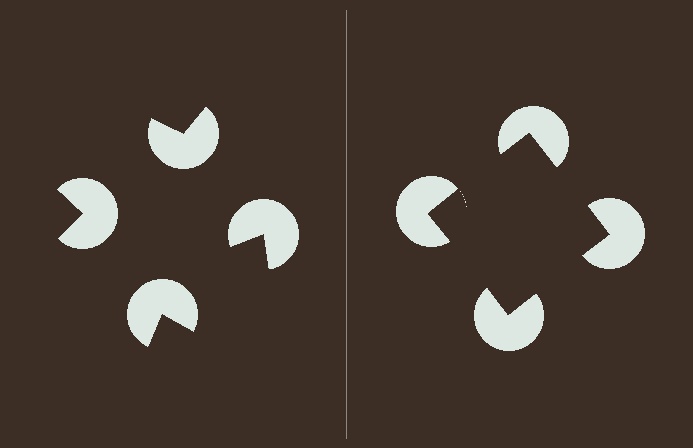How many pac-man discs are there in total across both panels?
8 — 4 on each side.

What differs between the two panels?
The pac-man discs are positioned identically on both sides; only the wedge orientations differ. On the right they align to a square; on the left they are misaligned.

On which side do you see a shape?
An illusory square appears on the right side. On the left side the wedge cuts are rotated, so no coherent shape forms.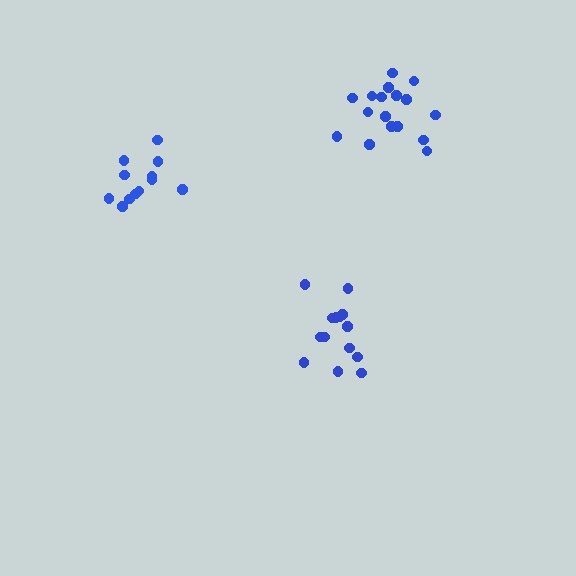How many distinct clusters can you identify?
There are 3 distinct clusters.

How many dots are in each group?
Group 1: 14 dots, Group 2: 12 dots, Group 3: 17 dots (43 total).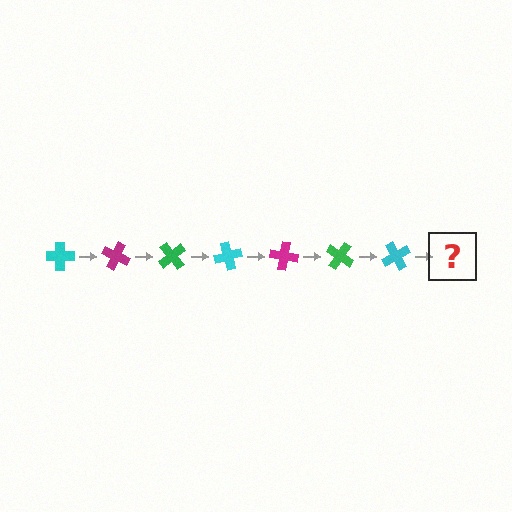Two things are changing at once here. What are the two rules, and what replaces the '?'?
The two rules are that it rotates 25 degrees each step and the color cycles through cyan, magenta, and green. The '?' should be a magenta cross, rotated 175 degrees from the start.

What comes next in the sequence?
The next element should be a magenta cross, rotated 175 degrees from the start.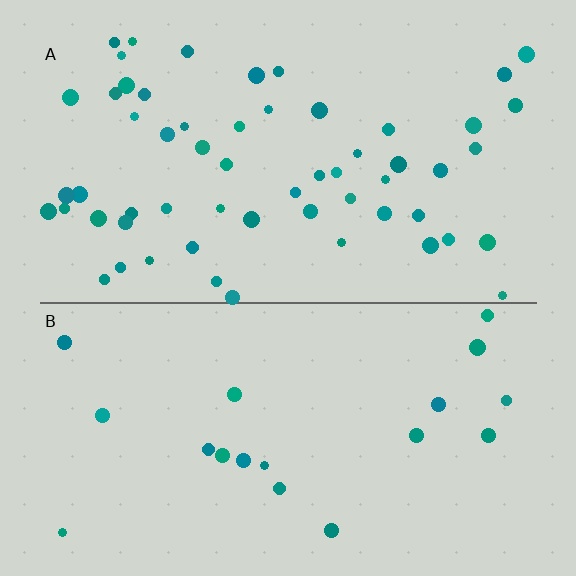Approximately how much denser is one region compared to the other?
Approximately 3.1× — region A over region B.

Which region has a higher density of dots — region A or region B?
A (the top).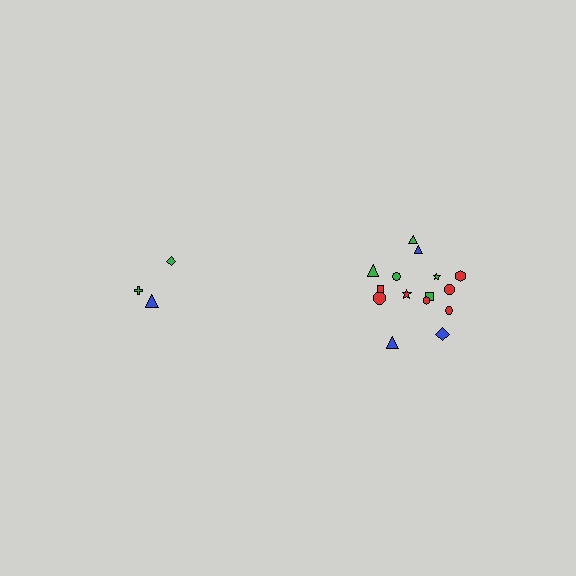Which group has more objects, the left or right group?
The right group.